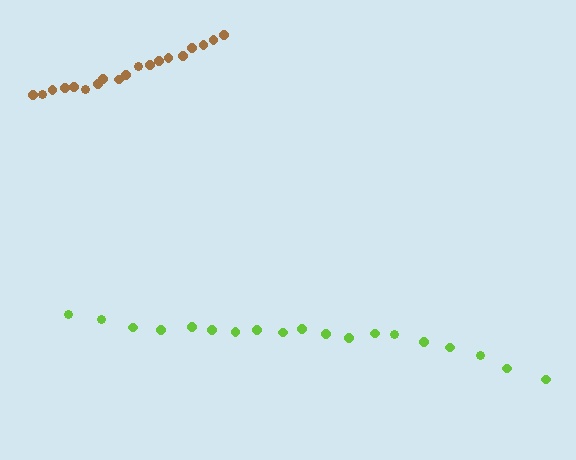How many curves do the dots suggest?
There are 2 distinct paths.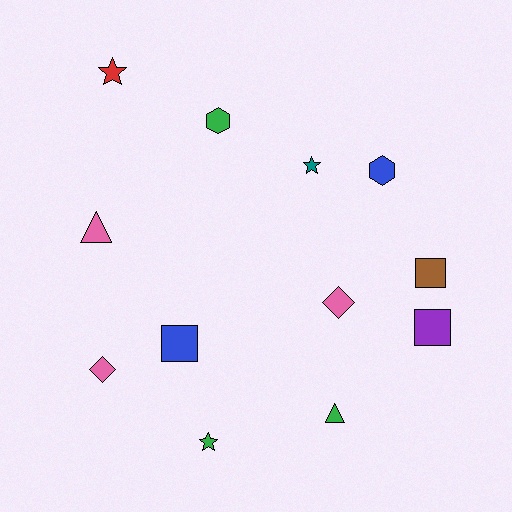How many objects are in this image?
There are 12 objects.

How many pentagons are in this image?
There are no pentagons.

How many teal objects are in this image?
There is 1 teal object.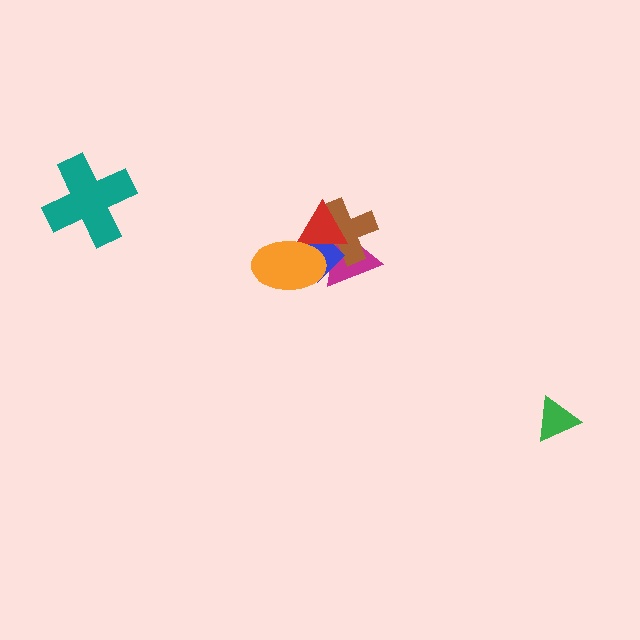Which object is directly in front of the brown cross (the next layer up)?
The blue diamond is directly in front of the brown cross.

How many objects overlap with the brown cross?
3 objects overlap with the brown cross.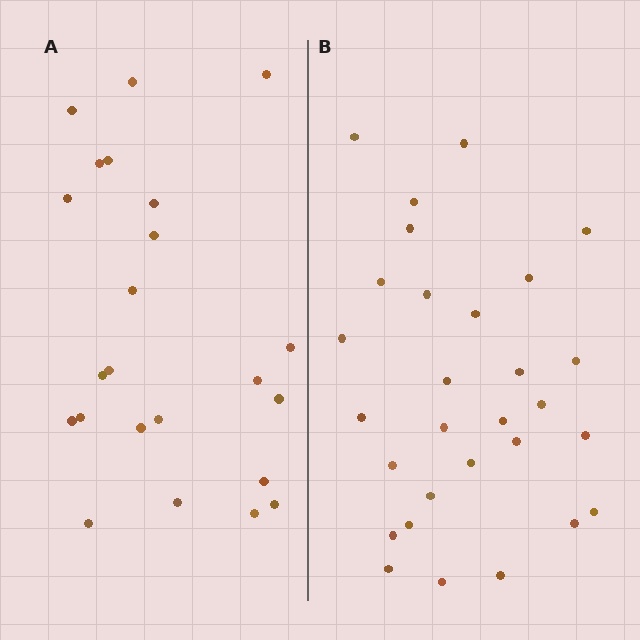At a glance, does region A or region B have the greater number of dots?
Region B (the right region) has more dots.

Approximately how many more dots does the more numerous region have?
Region B has about 6 more dots than region A.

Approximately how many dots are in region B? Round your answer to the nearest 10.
About 30 dots. (The exact count is 29, which rounds to 30.)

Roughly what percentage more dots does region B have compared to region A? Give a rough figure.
About 25% more.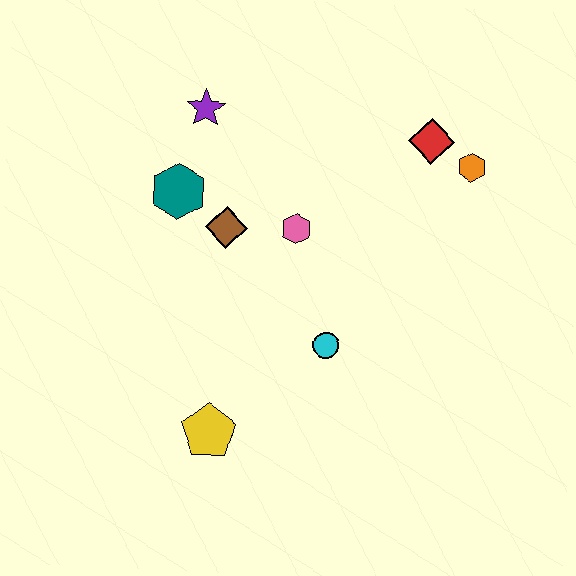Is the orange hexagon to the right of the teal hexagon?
Yes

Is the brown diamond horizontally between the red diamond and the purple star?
Yes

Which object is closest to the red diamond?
The orange hexagon is closest to the red diamond.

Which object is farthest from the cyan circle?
The purple star is farthest from the cyan circle.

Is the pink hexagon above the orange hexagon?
No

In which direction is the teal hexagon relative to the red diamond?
The teal hexagon is to the left of the red diamond.